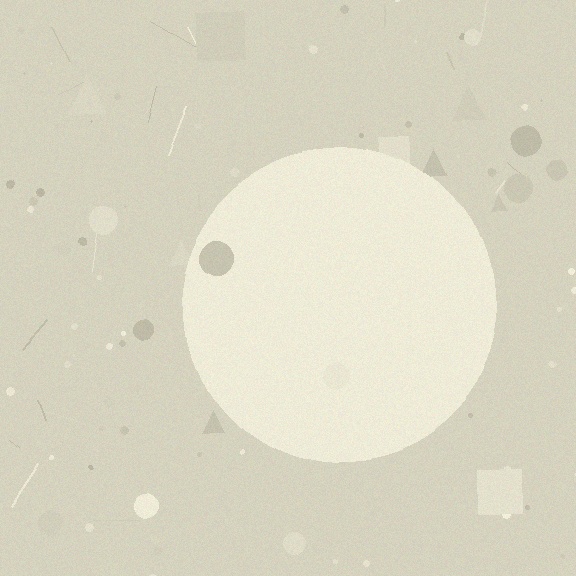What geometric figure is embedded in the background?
A circle is embedded in the background.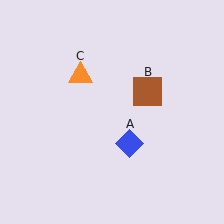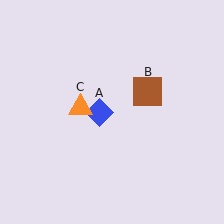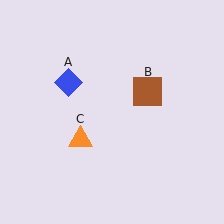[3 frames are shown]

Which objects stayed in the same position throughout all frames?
Brown square (object B) remained stationary.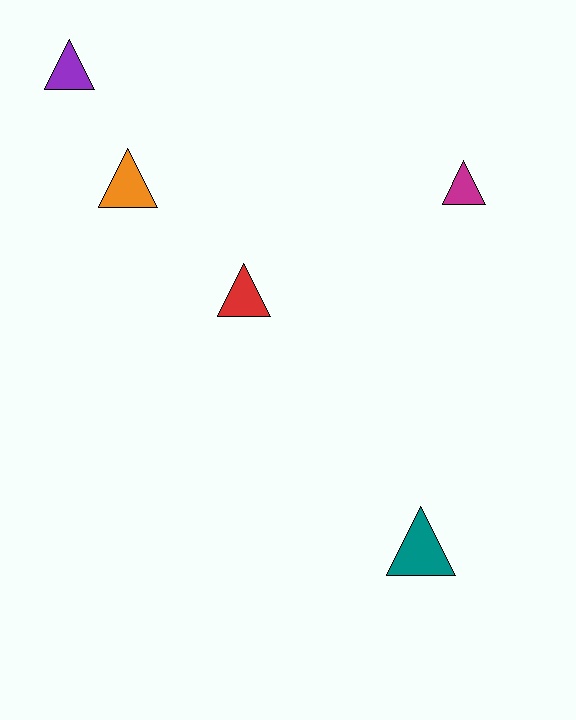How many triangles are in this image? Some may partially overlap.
There are 5 triangles.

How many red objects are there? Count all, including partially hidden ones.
There is 1 red object.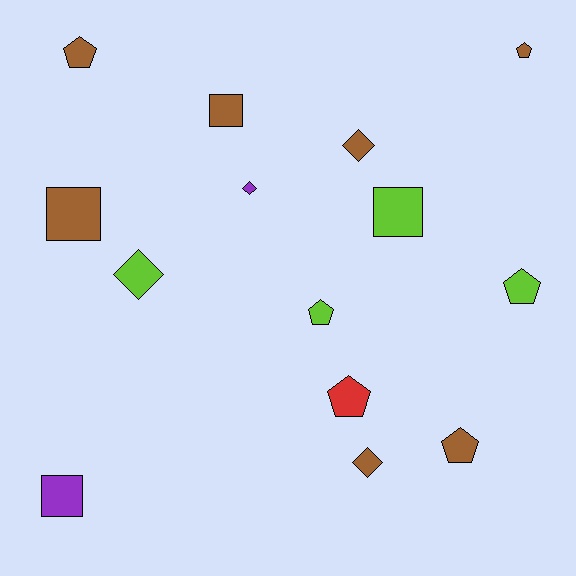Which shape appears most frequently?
Pentagon, with 6 objects.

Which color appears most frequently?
Brown, with 7 objects.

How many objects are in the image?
There are 14 objects.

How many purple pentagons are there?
There are no purple pentagons.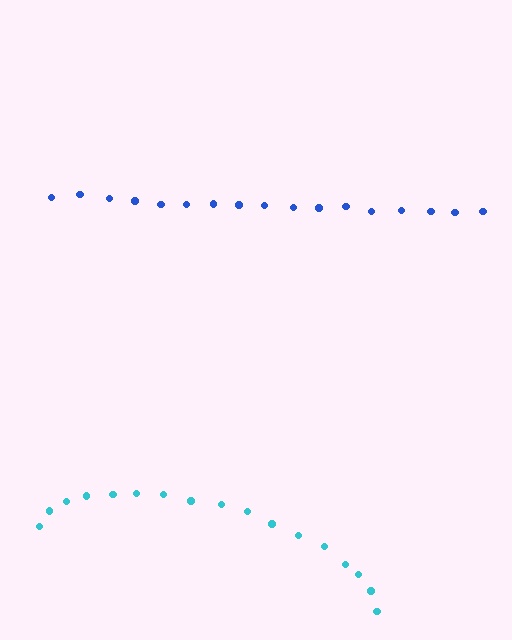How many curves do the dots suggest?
There are 2 distinct paths.